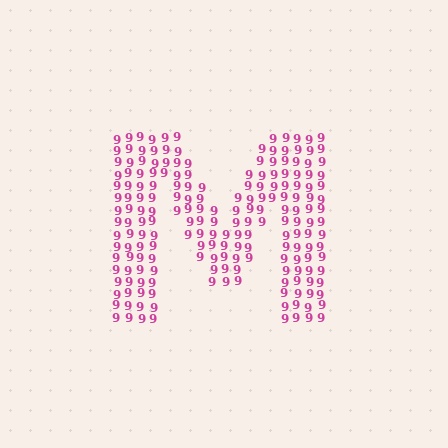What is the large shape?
The large shape is the letter M.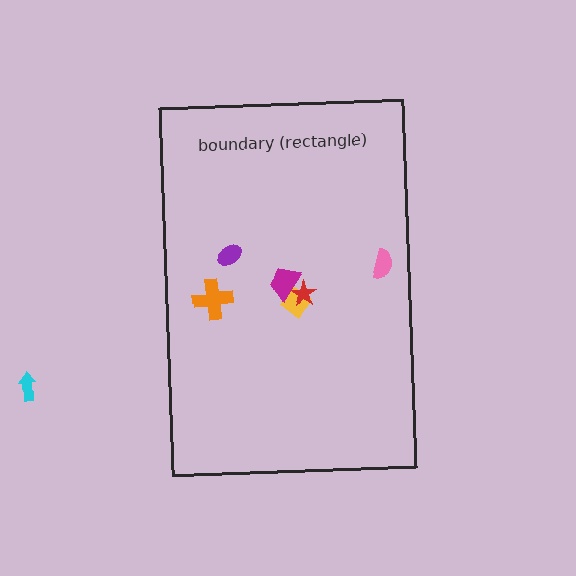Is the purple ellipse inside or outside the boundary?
Inside.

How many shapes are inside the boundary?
6 inside, 1 outside.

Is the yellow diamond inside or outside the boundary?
Inside.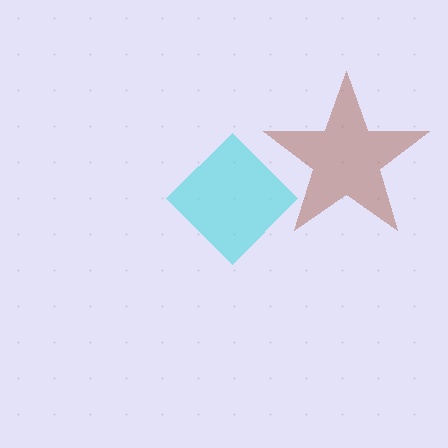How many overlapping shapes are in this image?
There are 2 overlapping shapes in the image.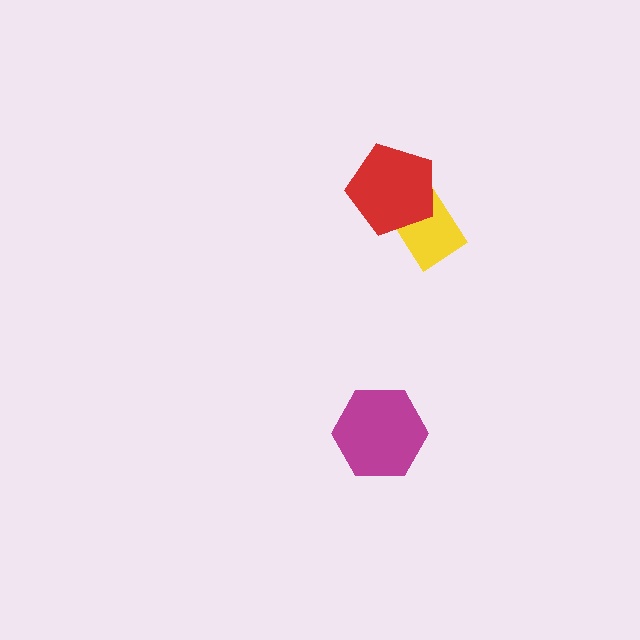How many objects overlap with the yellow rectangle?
1 object overlaps with the yellow rectangle.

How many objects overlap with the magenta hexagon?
0 objects overlap with the magenta hexagon.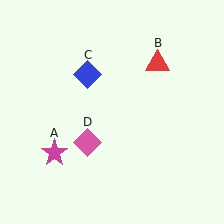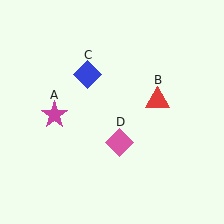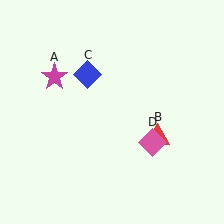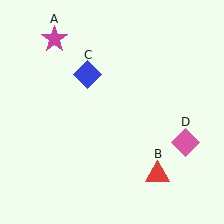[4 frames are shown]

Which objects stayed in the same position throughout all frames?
Blue diamond (object C) remained stationary.